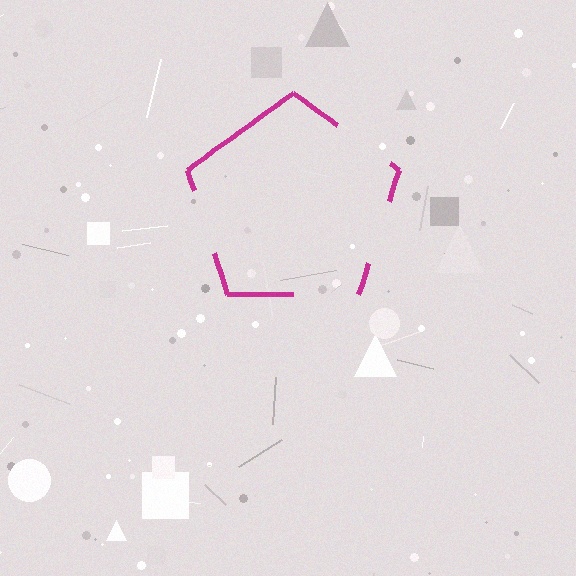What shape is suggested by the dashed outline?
The dashed outline suggests a pentagon.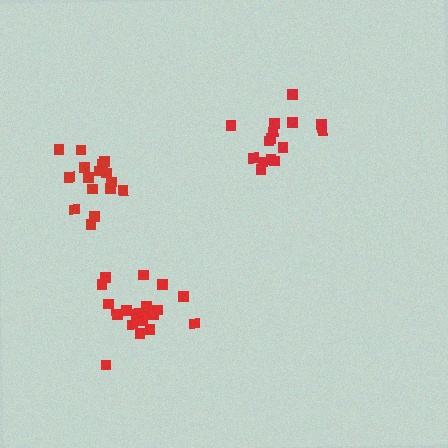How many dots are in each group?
Group 1: 15 dots, Group 2: 21 dots, Group 3: 16 dots (52 total).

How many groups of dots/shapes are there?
There are 3 groups.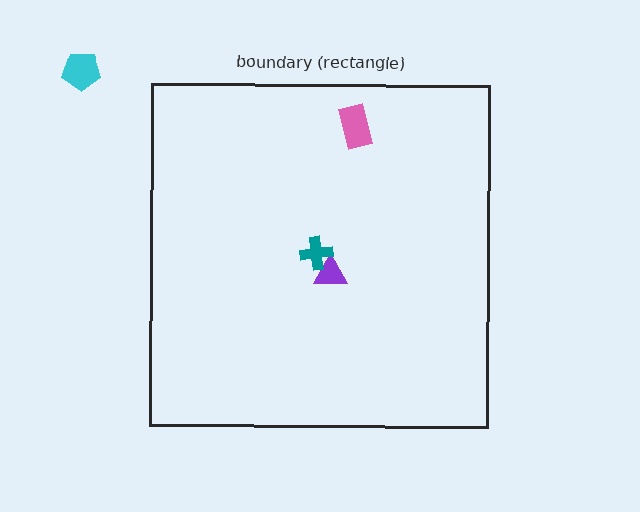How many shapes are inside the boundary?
3 inside, 1 outside.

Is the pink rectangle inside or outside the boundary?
Inside.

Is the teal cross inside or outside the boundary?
Inside.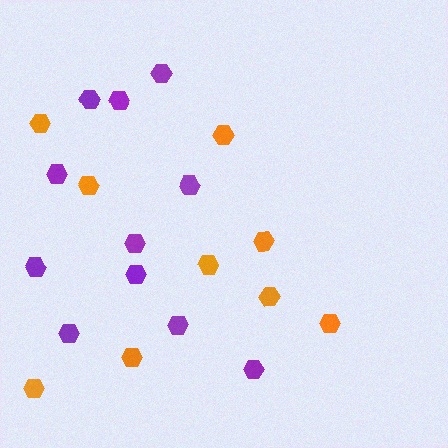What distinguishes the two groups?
There are 2 groups: one group of orange hexagons (9) and one group of purple hexagons (11).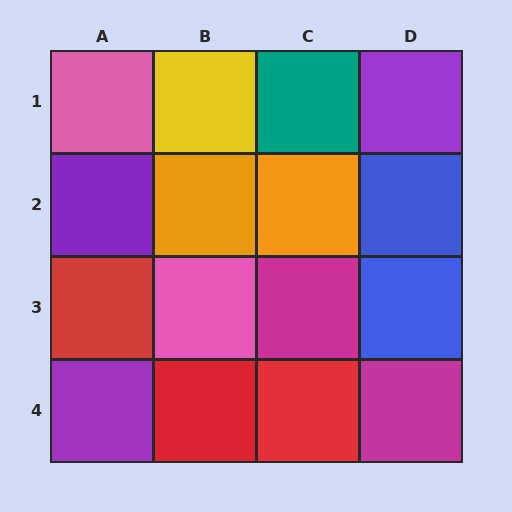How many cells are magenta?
2 cells are magenta.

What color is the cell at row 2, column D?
Blue.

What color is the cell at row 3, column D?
Blue.